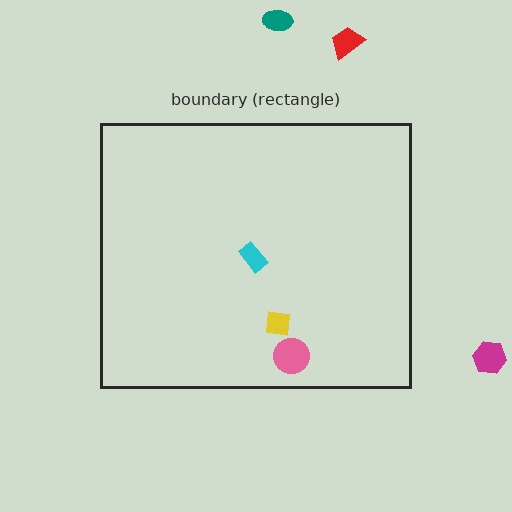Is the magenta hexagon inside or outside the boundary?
Outside.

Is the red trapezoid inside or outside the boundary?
Outside.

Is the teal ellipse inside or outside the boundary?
Outside.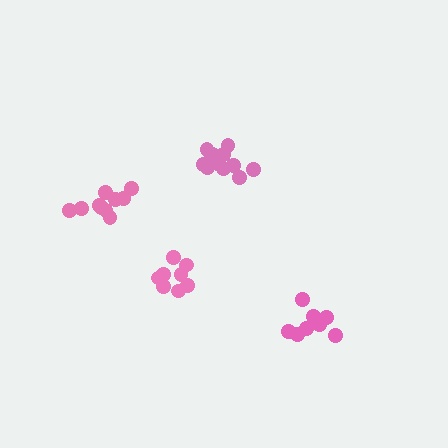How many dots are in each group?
Group 1: 14 dots, Group 2: 10 dots, Group 3: 8 dots, Group 4: 8 dots (40 total).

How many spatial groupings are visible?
There are 4 spatial groupings.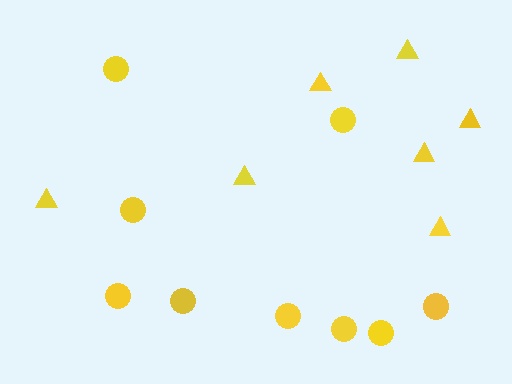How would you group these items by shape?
There are 2 groups: one group of triangles (7) and one group of circles (9).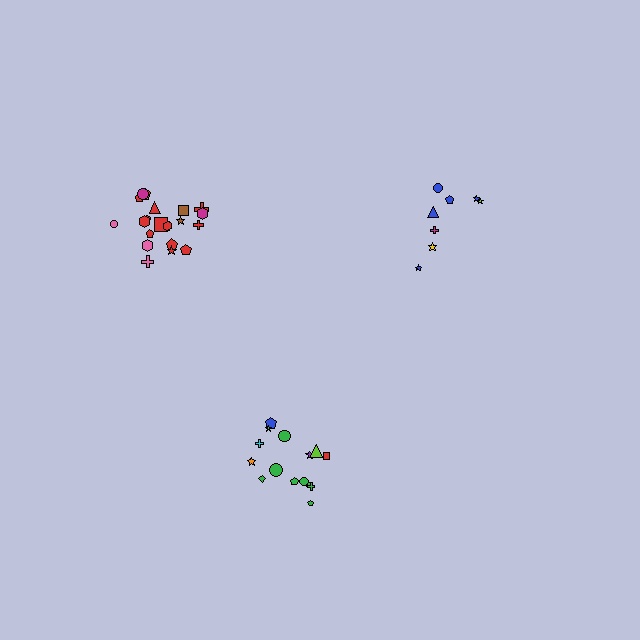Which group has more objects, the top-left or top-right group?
The top-left group.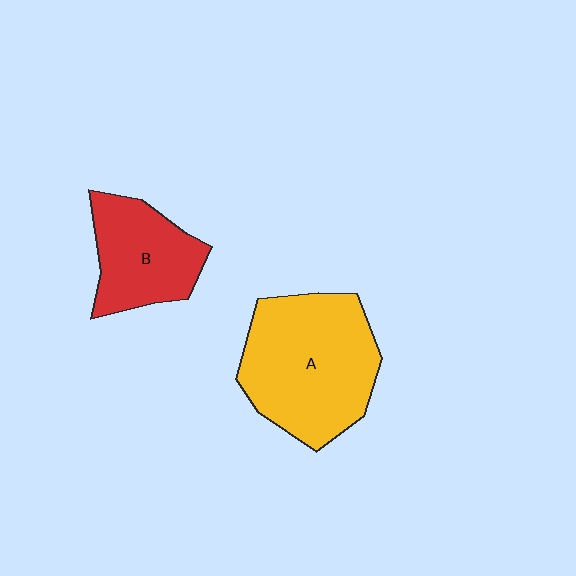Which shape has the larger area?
Shape A (yellow).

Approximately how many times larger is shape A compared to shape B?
Approximately 1.7 times.